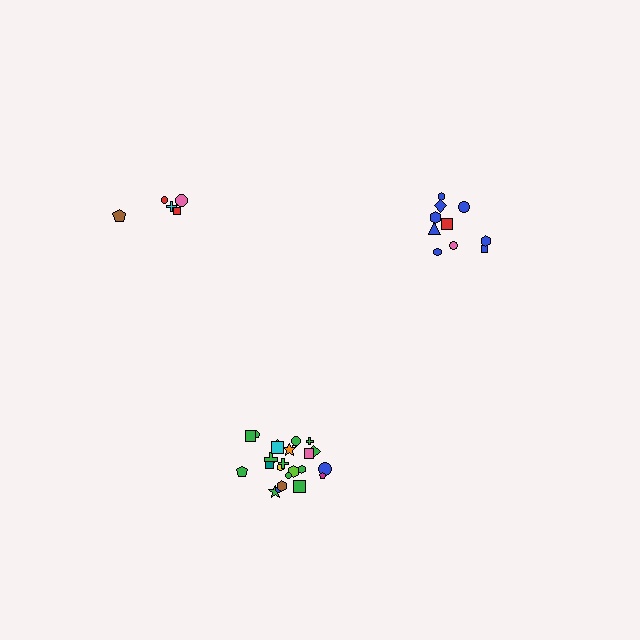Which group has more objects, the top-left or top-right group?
The top-right group.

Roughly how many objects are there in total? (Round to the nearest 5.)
Roughly 40 objects in total.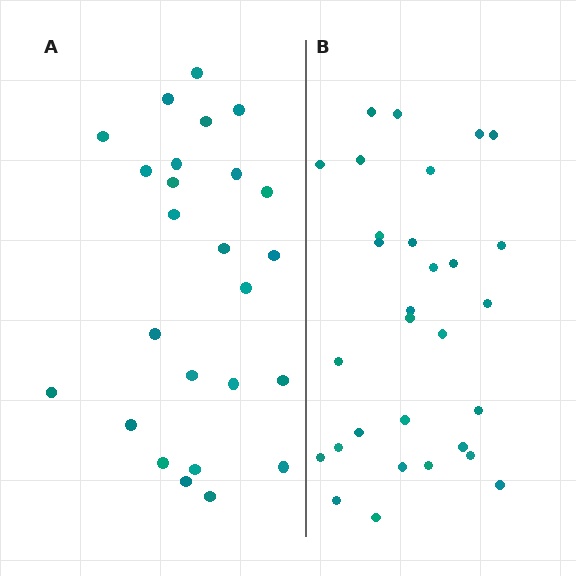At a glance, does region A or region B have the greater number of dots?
Region B (the right region) has more dots.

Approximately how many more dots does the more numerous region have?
Region B has about 5 more dots than region A.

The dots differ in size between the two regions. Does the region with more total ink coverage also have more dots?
No. Region A has more total ink coverage because its dots are larger, but region B actually contains more individual dots. Total area can be misleading — the number of items is what matters here.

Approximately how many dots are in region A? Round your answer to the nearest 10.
About 20 dots. (The exact count is 25, which rounds to 20.)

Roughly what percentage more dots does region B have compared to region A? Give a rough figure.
About 20% more.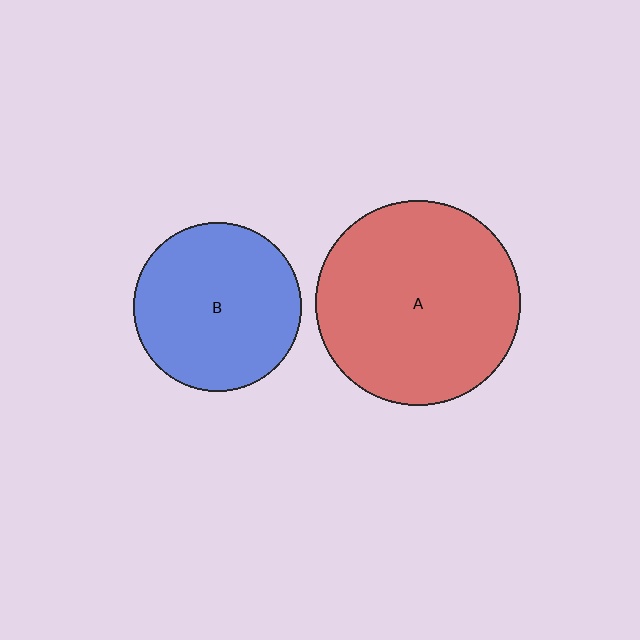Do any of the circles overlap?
No, none of the circles overlap.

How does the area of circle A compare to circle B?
Approximately 1.5 times.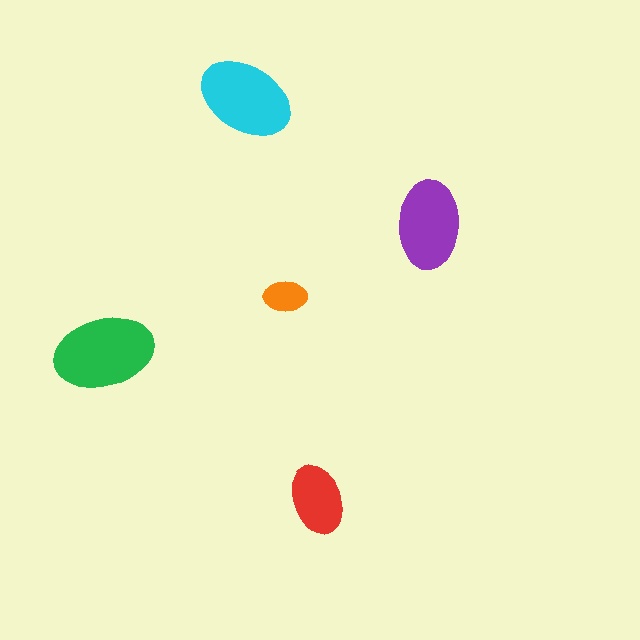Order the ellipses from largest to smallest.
the green one, the cyan one, the purple one, the red one, the orange one.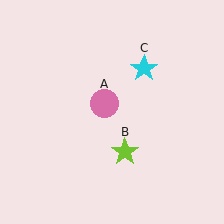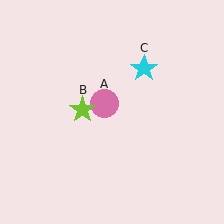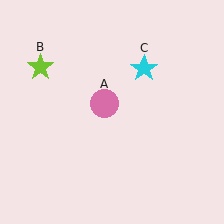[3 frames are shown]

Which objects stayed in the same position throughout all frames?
Pink circle (object A) and cyan star (object C) remained stationary.